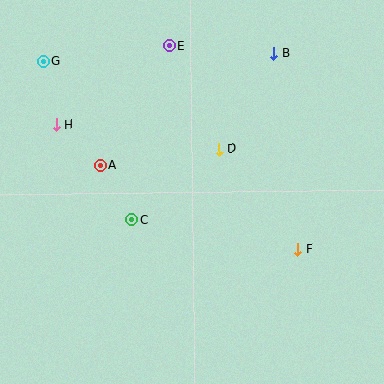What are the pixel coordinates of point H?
Point H is at (56, 124).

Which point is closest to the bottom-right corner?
Point F is closest to the bottom-right corner.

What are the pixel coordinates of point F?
Point F is at (297, 249).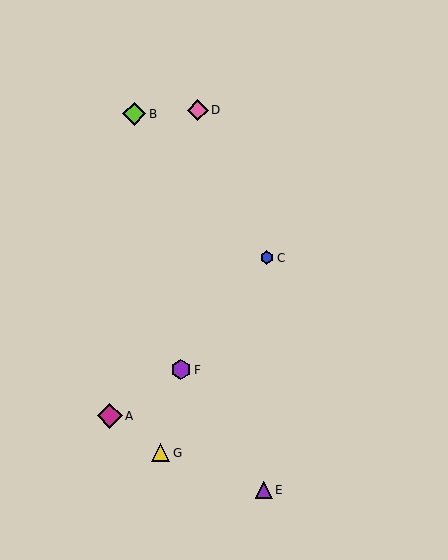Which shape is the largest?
The magenta diamond (labeled A) is the largest.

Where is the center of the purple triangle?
The center of the purple triangle is at (264, 490).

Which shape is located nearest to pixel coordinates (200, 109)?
The pink diamond (labeled D) at (198, 110) is nearest to that location.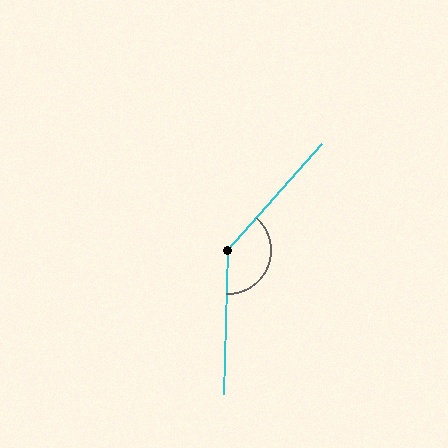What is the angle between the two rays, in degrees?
Approximately 140 degrees.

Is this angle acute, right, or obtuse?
It is obtuse.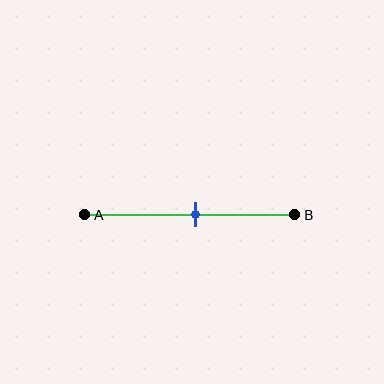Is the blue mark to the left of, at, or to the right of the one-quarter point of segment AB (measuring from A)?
The blue mark is to the right of the one-quarter point of segment AB.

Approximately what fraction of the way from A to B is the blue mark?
The blue mark is approximately 55% of the way from A to B.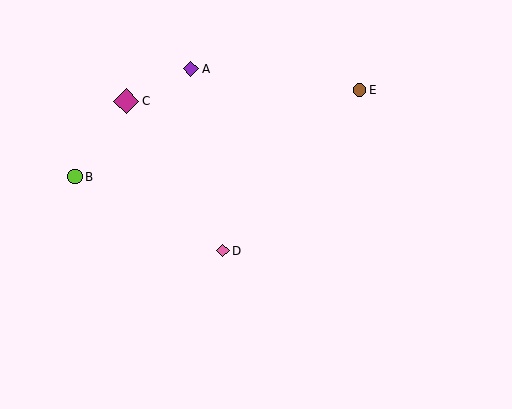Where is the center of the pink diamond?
The center of the pink diamond is at (223, 251).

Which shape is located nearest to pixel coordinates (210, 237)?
The pink diamond (labeled D) at (223, 251) is nearest to that location.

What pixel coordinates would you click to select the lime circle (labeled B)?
Click at (75, 177) to select the lime circle B.